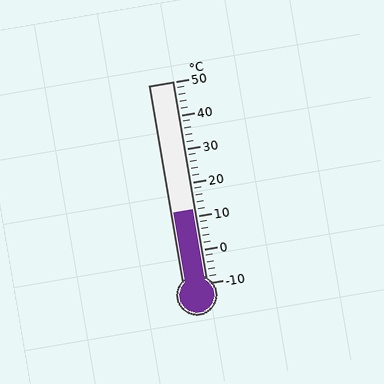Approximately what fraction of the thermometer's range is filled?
The thermometer is filled to approximately 35% of its range.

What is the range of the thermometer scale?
The thermometer scale ranges from -10°C to 50°C.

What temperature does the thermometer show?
The thermometer shows approximately 12°C.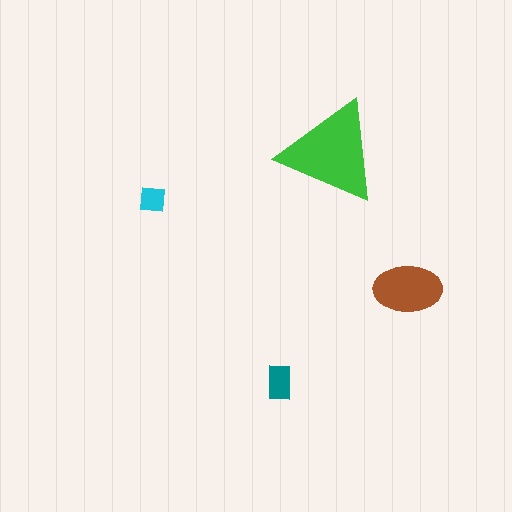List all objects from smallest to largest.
The cyan square, the teal rectangle, the brown ellipse, the green triangle.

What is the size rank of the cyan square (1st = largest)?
4th.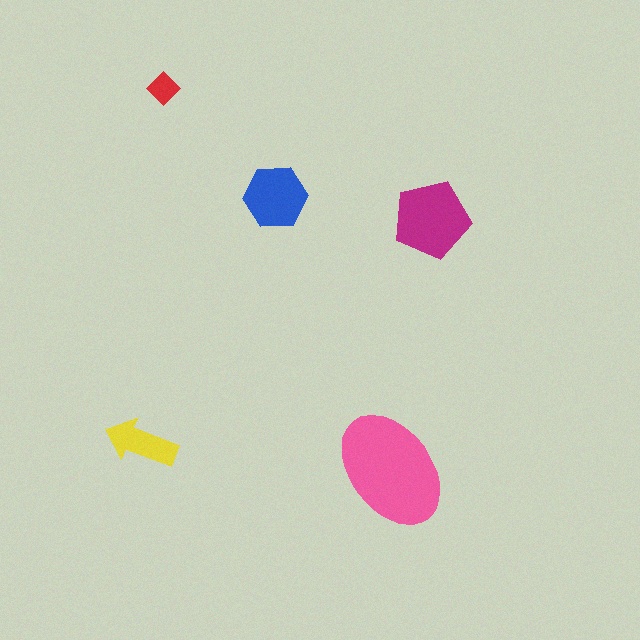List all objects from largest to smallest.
The pink ellipse, the magenta pentagon, the blue hexagon, the yellow arrow, the red diamond.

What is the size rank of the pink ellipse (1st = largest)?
1st.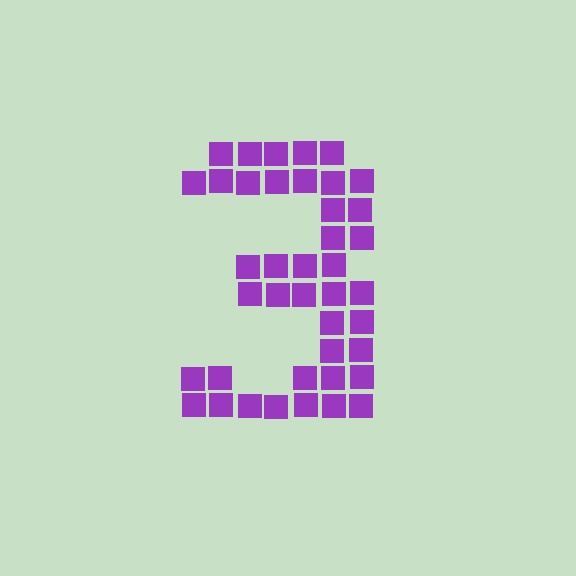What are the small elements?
The small elements are squares.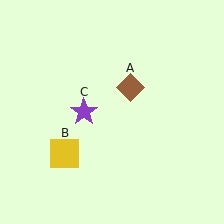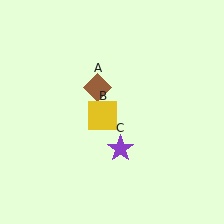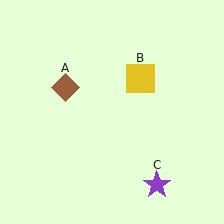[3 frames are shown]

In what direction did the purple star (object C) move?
The purple star (object C) moved down and to the right.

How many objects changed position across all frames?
3 objects changed position: brown diamond (object A), yellow square (object B), purple star (object C).